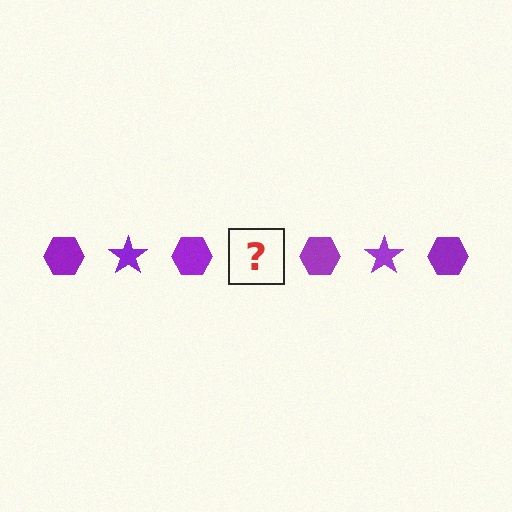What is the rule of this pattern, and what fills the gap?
The rule is that the pattern cycles through hexagon, star shapes in purple. The gap should be filled with a purple star.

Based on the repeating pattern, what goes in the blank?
The blank should be a purple star.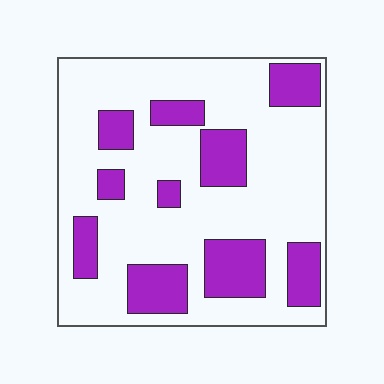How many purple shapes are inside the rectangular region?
10.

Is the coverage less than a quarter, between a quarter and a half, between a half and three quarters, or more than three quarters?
Between a quarter and a half.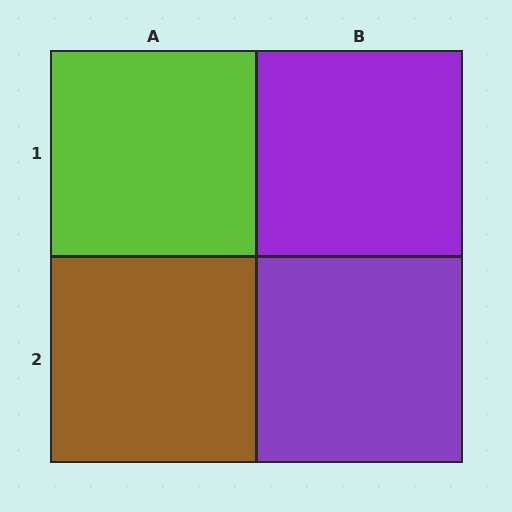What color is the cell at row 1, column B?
Purple.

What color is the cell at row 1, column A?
Lime.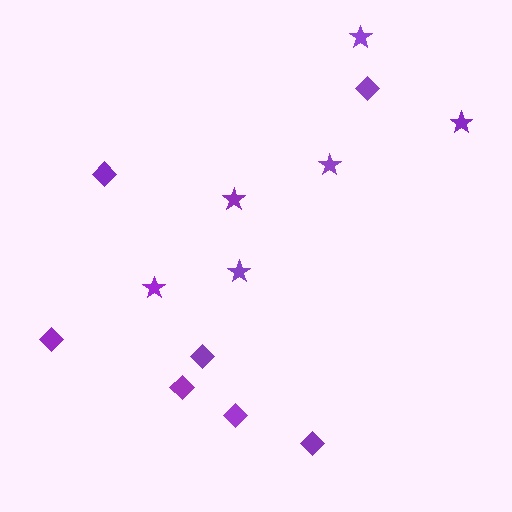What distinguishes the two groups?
There are 2 groups: one group of stars (6) and one group of diamonds (7).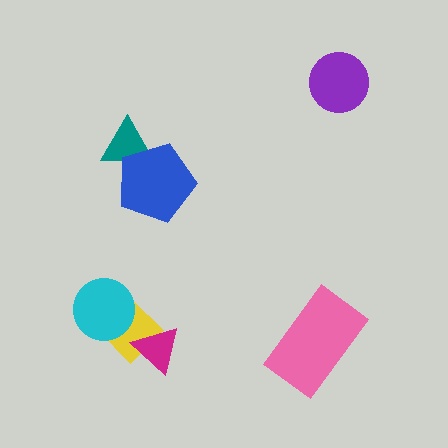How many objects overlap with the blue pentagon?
1 object overlaps with the blue pentagon.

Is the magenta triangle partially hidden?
No, no other shape covers it.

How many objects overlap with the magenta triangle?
1 object overlaps with the magenta triangle.